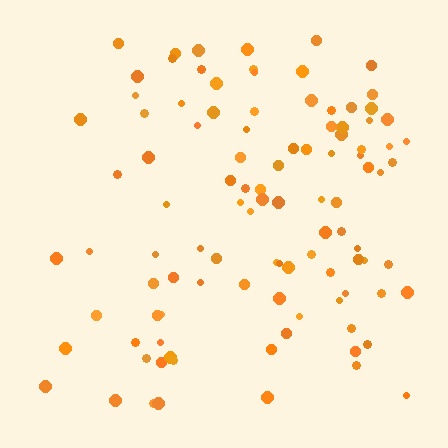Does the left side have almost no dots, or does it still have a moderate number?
Still a moderate number, just noticeably fewer than the right.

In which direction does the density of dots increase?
From left to right, with the right side densest.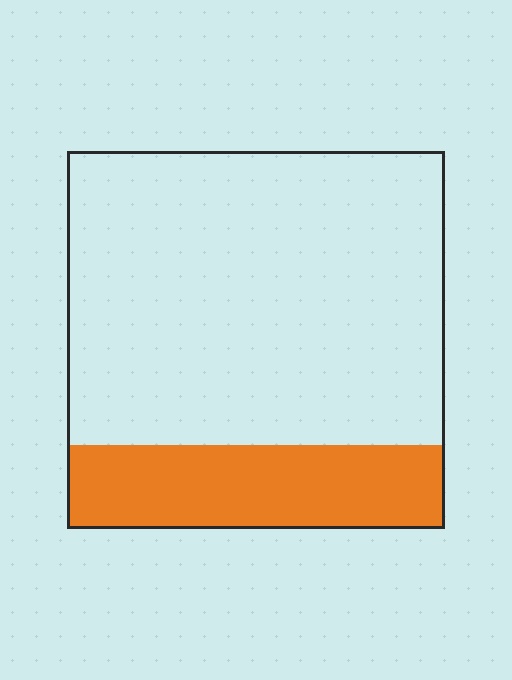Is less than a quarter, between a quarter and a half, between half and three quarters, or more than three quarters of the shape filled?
Less than a quarter.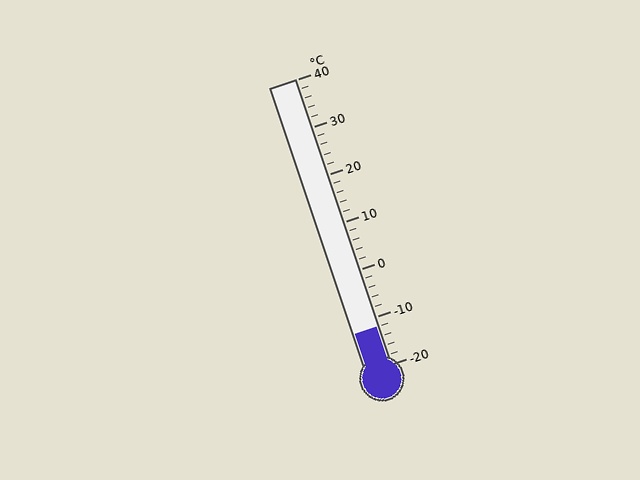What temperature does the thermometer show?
The thermometer shows approximately -12°C.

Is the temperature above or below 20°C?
The temperature is below 20°C.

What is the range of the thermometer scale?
The thermometer scale ranges from -20°C to 40°C.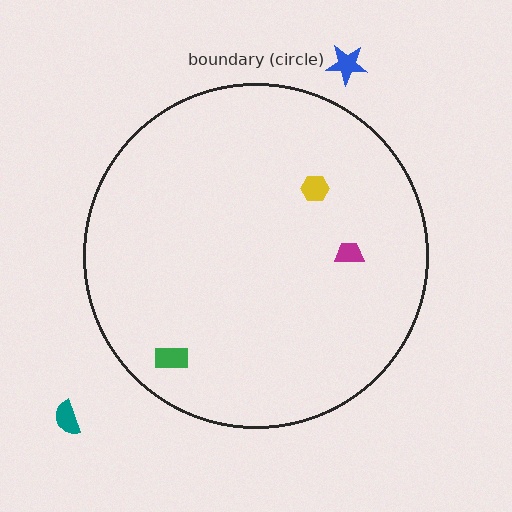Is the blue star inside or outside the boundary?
Outside.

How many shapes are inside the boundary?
3 inside, 2 outside.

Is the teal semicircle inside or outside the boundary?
Outside.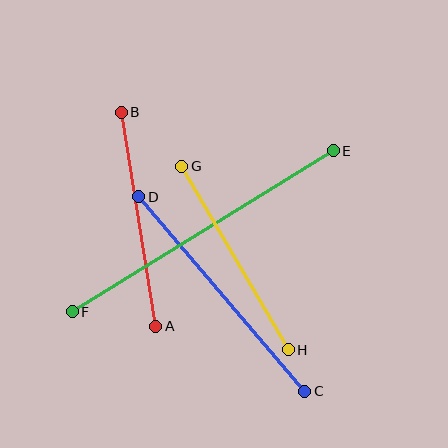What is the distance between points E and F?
The distance is approximately 306 pixels.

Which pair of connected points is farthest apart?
Points E and F are farthest apart.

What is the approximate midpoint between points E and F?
The midpoint is at approximately (203, 231) pixels.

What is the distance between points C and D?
The distance is approximately 256 pixels.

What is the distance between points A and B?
The distance is approximately 217 pixels.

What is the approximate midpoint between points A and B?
The midpoint is at approximately (138, 219) pixels.